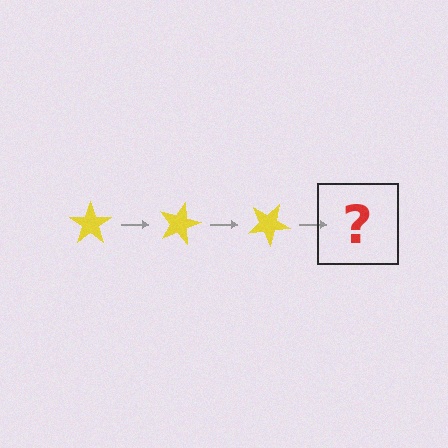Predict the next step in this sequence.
The next step is a yellow star rotated 45 degrees.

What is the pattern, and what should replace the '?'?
The pattern is that the star rotates 15 degrees each step. The '?' should be a yellow star rotated 45 degrees.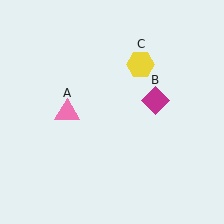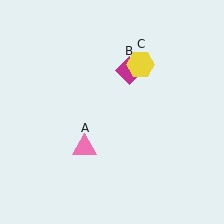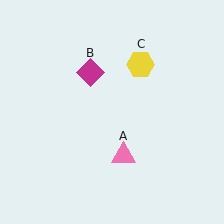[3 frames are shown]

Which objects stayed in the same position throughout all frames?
Yellow hexagon (object C) remained stationary.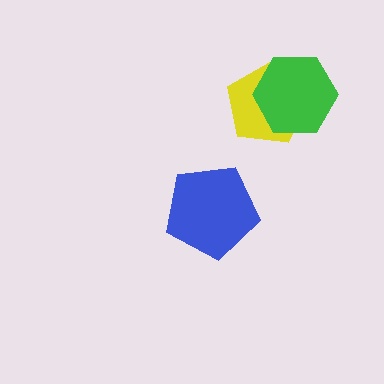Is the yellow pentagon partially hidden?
Yes, it is partially covered by another shape.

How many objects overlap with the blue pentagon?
0 objects overlap with the blue pentagon.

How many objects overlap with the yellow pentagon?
1 object overlaps with the yellow pentagon.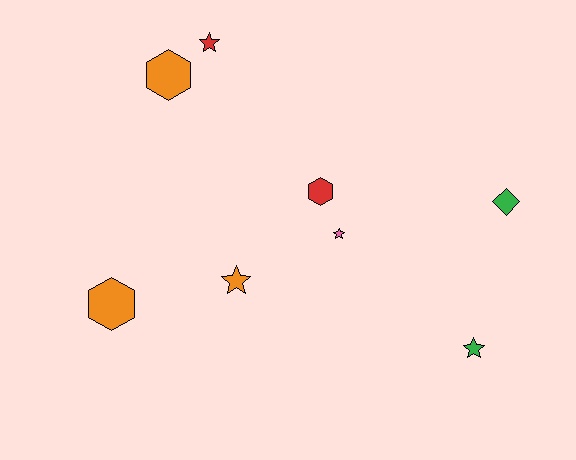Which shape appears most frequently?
Star, with 4 objects.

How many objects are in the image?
There are 8 objects.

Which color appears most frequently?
Orange, with 3 objects.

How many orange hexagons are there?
There are 2 orange hexagons.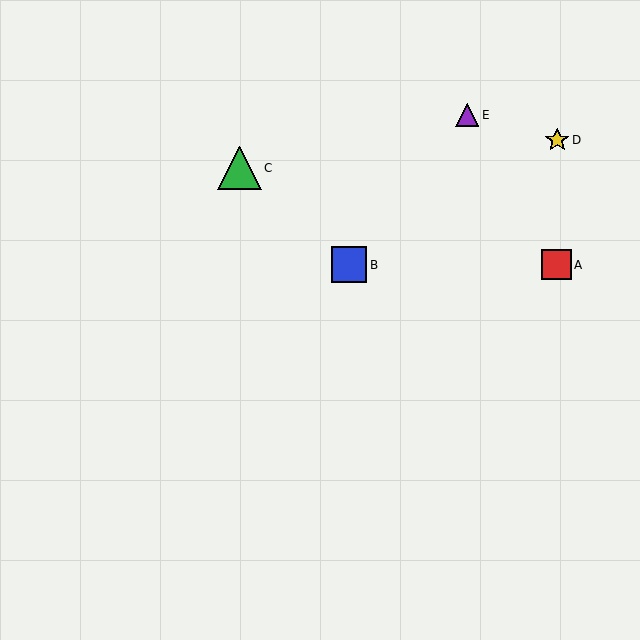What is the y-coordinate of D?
Object D is at y≈140.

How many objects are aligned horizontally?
2 objects (A, B) are aligned horizontally.